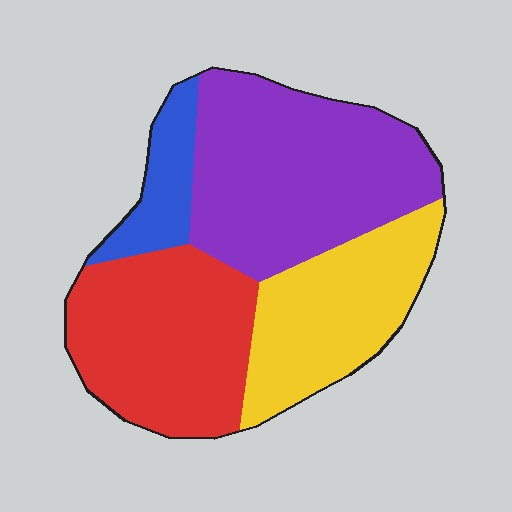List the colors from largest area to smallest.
From largest to smallest: purple, red, yellow, blue.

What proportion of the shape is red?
Red takes up about one third (1/3) of the shape.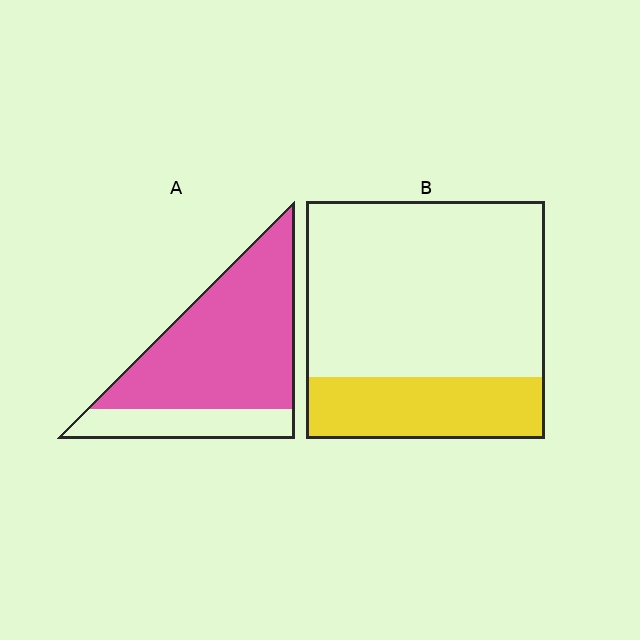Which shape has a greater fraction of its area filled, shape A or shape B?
Shape A.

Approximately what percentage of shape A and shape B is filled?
A is approximately 75% and B is approximately 25%.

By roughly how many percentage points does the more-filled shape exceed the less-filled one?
By roughly 50 percentage points (A over B).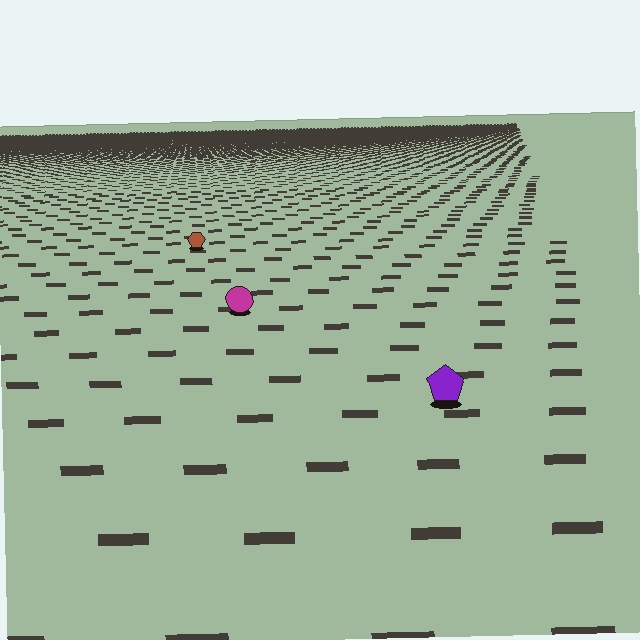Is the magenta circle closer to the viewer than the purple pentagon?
No. The purple pentagon is closer — you can tell from the texture gradient: the ground texture is coarser near it.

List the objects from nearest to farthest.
From nearest to farthest: the purple pentagon, the magenta circle, the brown hexagon.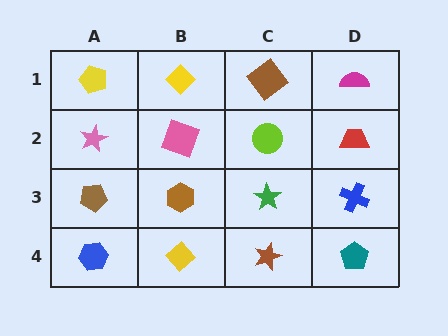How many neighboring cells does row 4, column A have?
2.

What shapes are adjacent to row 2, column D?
A magenta semicircle (row 1, column D), a blue cross (row 3, column D), a lime circle (row 2, column C).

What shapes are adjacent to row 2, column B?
A yellow diamond (row 1, column B), a brown hexagon (row 3, column B), a pink star (row 2, column A), a lime circle (row 2, column C).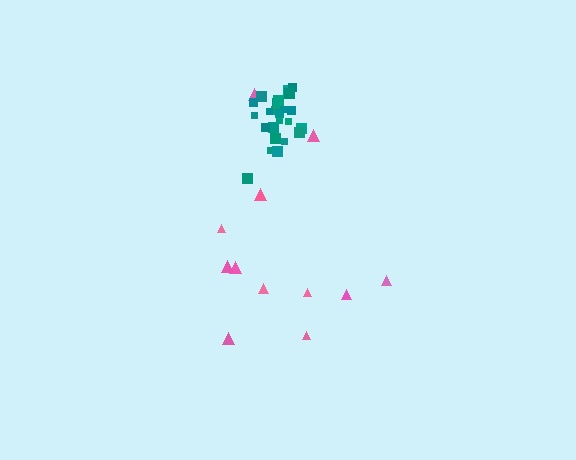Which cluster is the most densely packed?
Teal.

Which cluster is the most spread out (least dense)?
Pink.